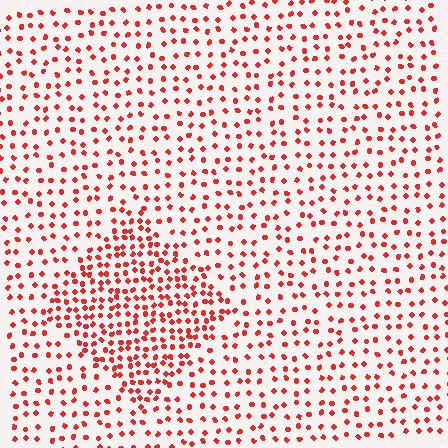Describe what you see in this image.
The image contains small red elements arranged at two different densities. A diamond-shaped region is visible where the elements are more densely packed than the surrounding area.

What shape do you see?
I see a diamond.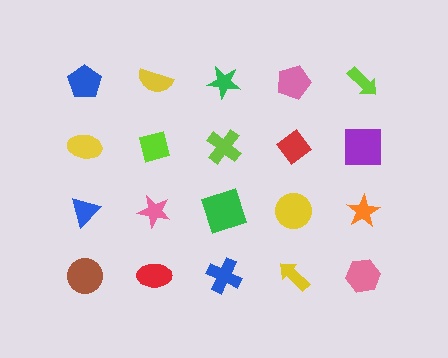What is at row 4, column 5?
A pink hexagon.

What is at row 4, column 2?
A red ellipse.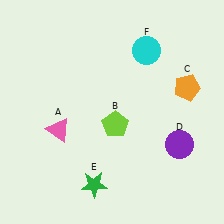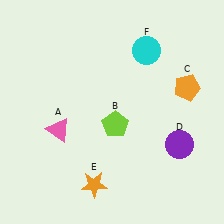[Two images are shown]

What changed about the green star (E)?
In Image 1, E is green. In Image 2, it changed to orange.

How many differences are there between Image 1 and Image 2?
There is 1 difference between the two images.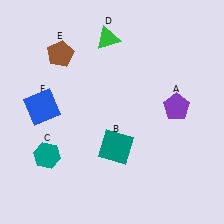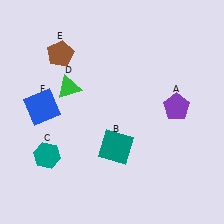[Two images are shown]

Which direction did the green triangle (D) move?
The green triangle (D) moved down.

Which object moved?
The green triangle (D) moved down.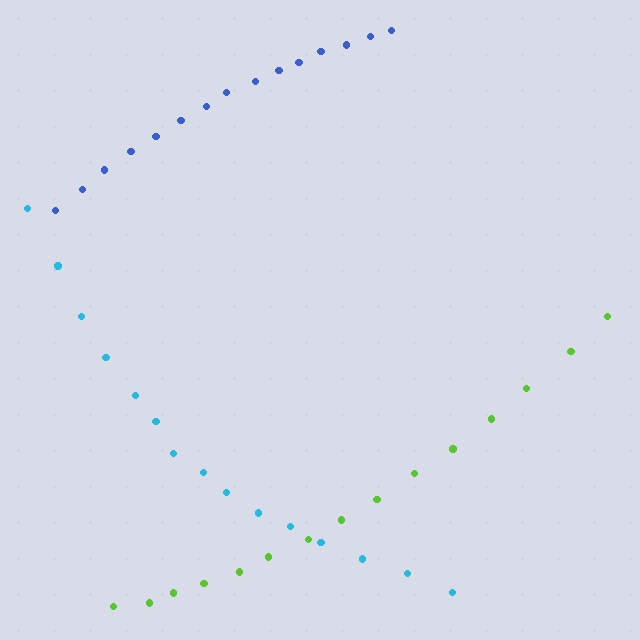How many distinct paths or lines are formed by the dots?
There are 3 distinct paths.